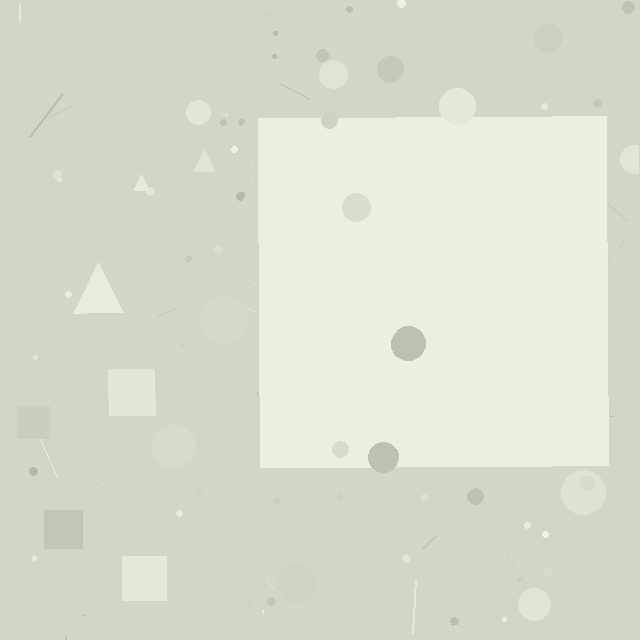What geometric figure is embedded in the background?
A square is embedded in the background.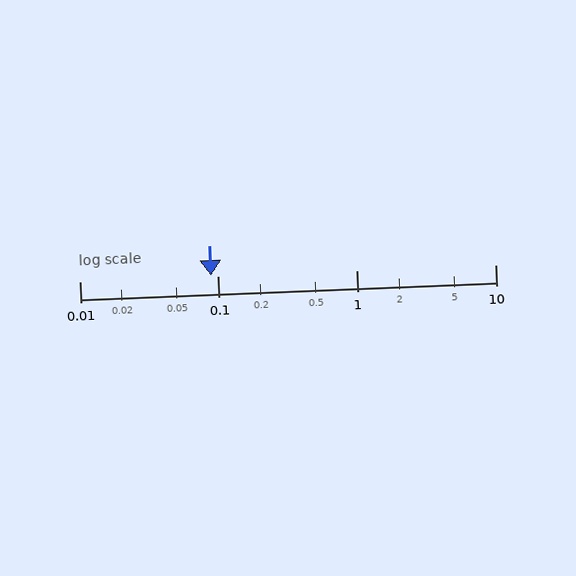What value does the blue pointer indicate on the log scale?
The pointer indicates approximately 0.089.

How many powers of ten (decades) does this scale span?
The scale spans 3 decades, from 0.01 to 10.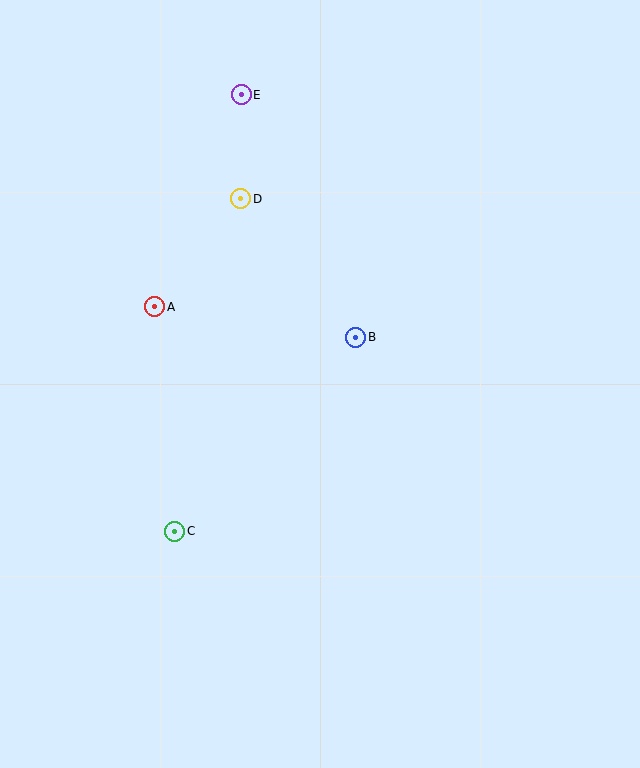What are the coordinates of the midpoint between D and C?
The midpoint between D and C is at (208, 365).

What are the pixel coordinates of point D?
Point D is at (241, 199).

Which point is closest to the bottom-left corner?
Point C is closest to the bottom-left corner.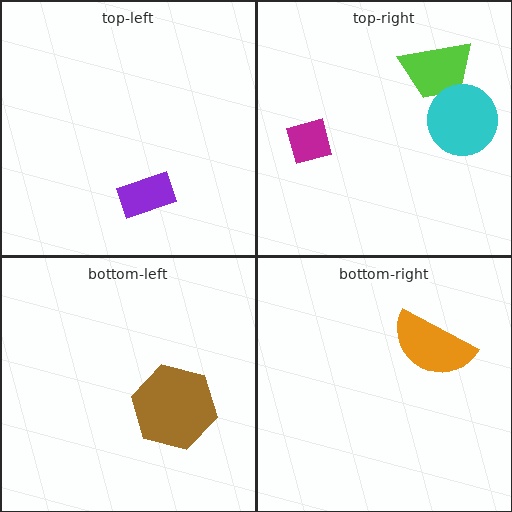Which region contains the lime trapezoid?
The top-right region.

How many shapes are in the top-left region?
1.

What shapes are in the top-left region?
The purple rectangle.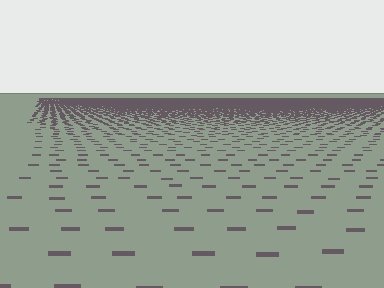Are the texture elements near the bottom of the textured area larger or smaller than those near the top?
Larger. Near the bottom, elements are closer to the viewer and appear at a bigger on-screen size.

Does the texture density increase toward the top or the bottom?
Density increases toward the top.